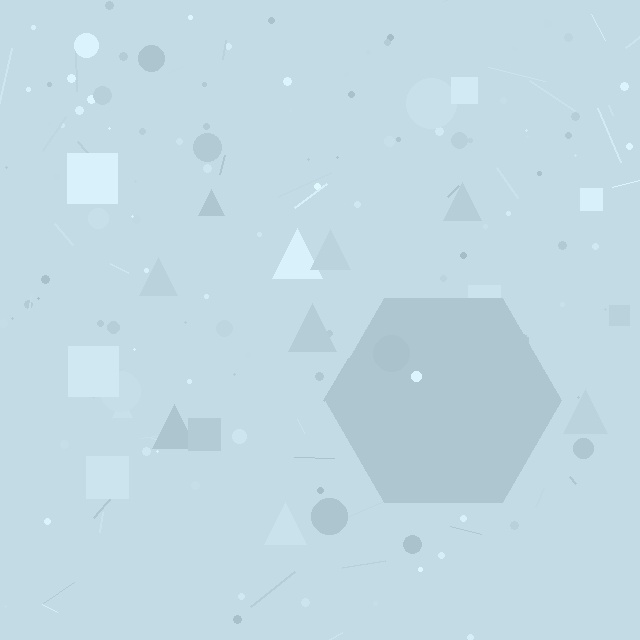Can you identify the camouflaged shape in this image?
The camouflaged shape is a hexagon.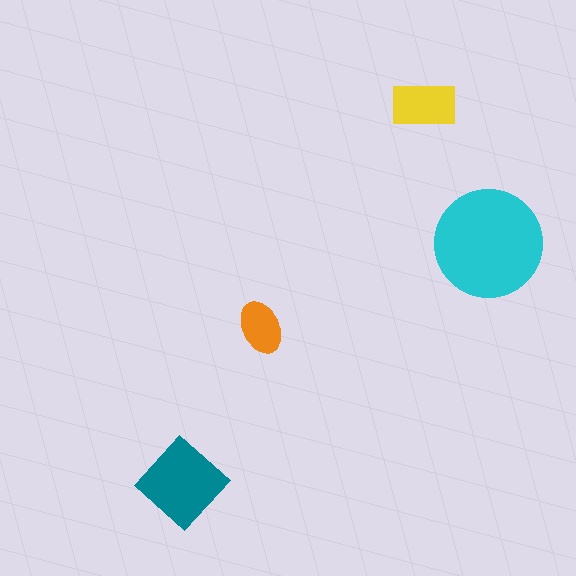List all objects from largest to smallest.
The cyan circle, the teal diamond, the yellow rectangle, the orange ellipse.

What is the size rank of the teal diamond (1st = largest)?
2nd.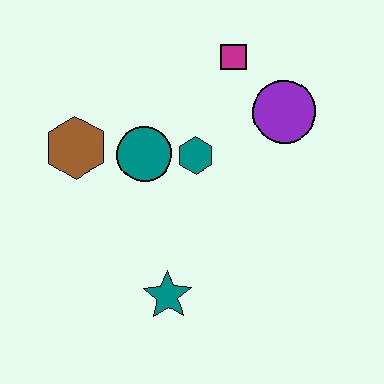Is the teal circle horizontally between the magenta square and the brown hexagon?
Yes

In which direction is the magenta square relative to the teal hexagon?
The magenta square is above the teal hexagon.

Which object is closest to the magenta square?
The purple circle is closest to the magenta square.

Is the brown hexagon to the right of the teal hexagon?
No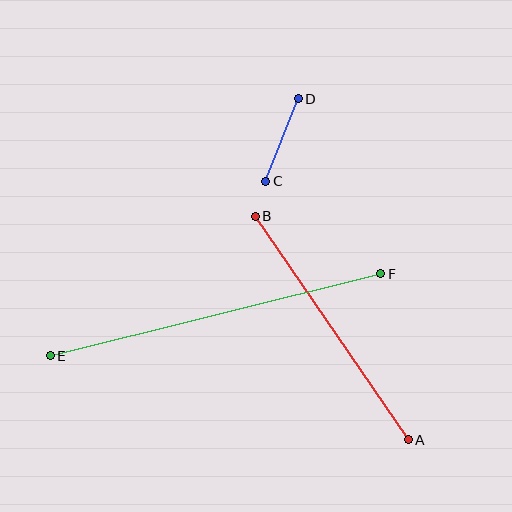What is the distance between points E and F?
The distance is approximately 340 pixels.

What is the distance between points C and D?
The distance is approximately 89 pixels.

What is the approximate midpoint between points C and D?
The midpoint is at approximately (282, 140) pixels.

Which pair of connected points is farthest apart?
Points E and F are farthest apart.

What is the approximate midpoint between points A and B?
The midpoint is at approximately (332, 328) pixels.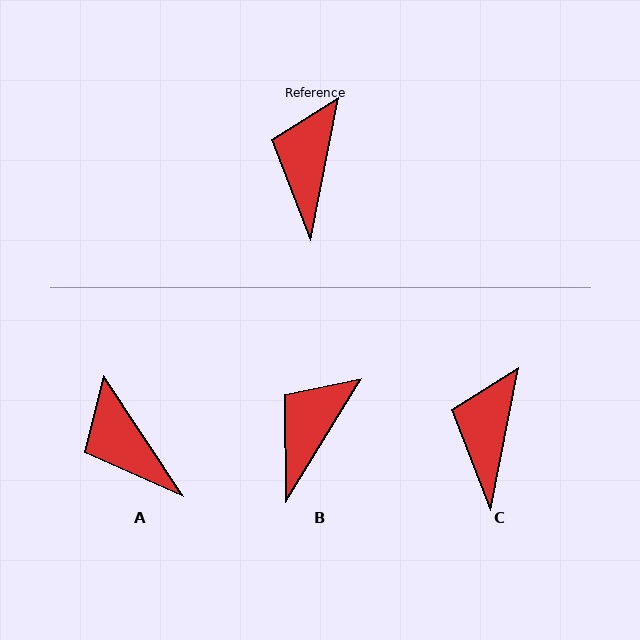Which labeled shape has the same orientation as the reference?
C.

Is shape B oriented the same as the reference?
No, it is off by about 20 degrees.